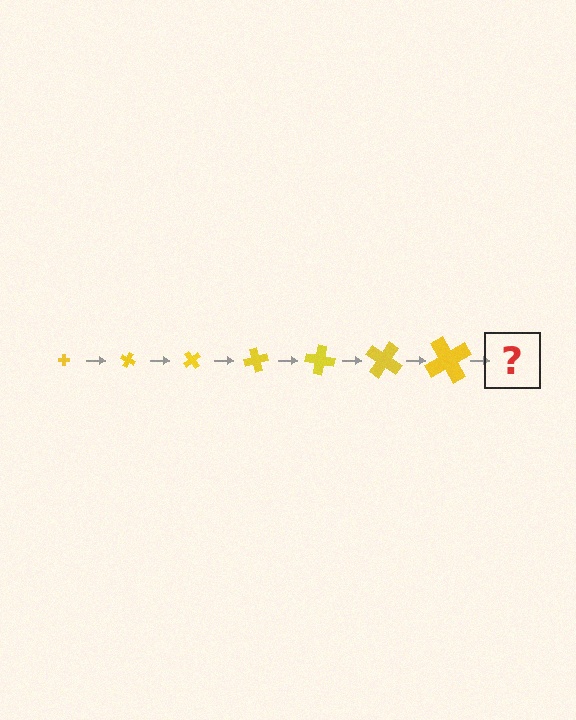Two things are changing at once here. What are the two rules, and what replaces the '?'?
The two rules are that the cross grows larger each step and it rotates 25 degrees each step. The '?' should be a cross, larger than the previous one and rotated 175 degrees from the start.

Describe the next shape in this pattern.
It should be a cross, larger than the previous one and rotated 175 degrees from the start.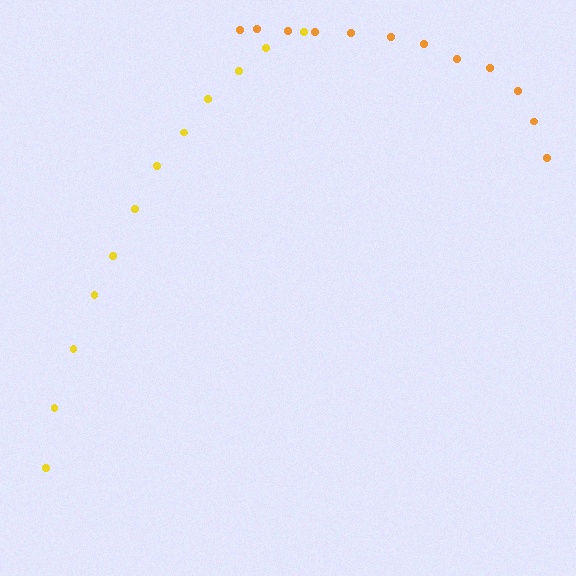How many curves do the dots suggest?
There are 2 distinct paths.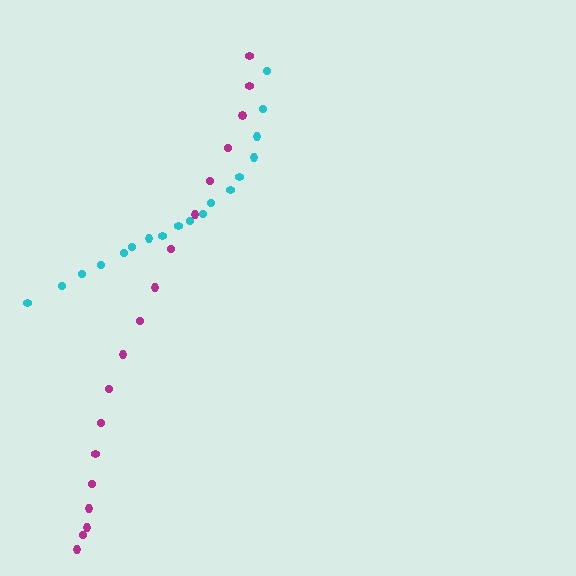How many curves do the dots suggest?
There are 2 distinct paths.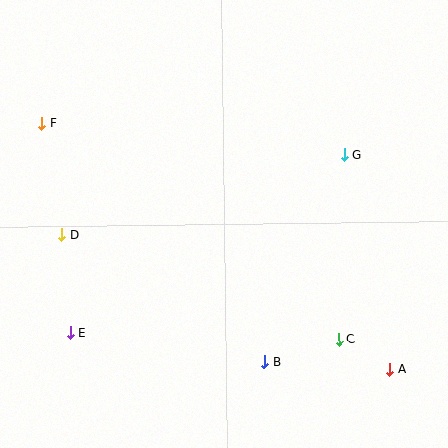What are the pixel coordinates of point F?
Point F is at (41, 123).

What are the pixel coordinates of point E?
Point E is at (70, 332).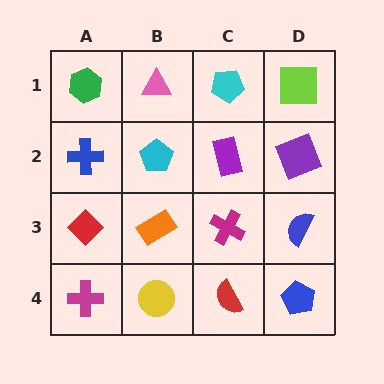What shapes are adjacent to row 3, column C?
A purple rectangle (row 2, column C), a red semicircle (row 4, column C), an orange rectangle (row 3, column B), a blue semicircle (row 3, column D).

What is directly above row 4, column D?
A blue semicircle.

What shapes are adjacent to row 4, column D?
A blue semicircle (row 3, column D), a red semicircle (row 4, column C).